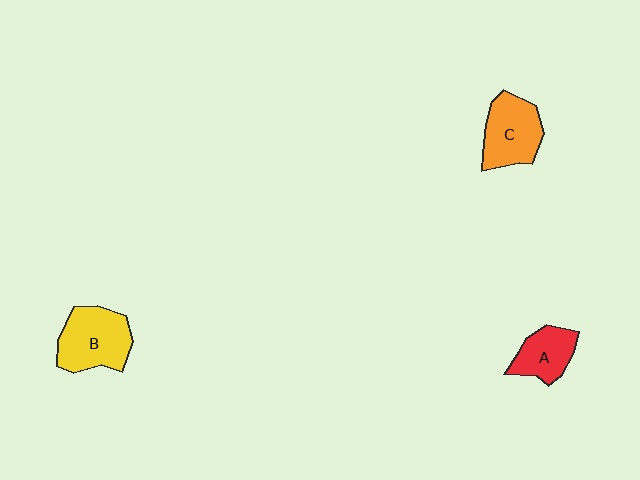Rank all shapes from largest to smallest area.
From largest to smallest: B (yellow), C (orange), A (red).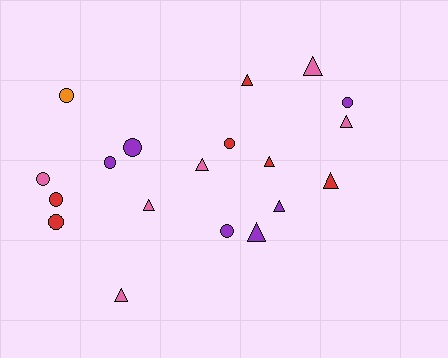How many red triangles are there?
There are 3 red triangles.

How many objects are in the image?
There are 19 objects.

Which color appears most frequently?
Pink, with 6 objects.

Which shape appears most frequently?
Triangle, with 10 objects.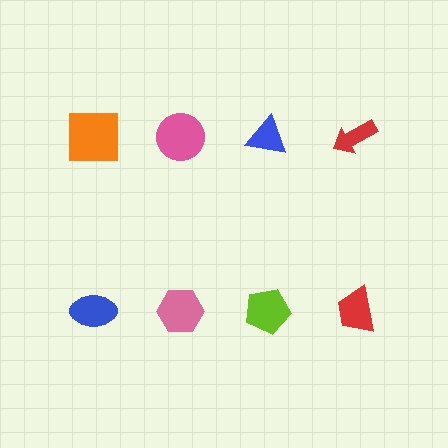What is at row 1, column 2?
A pink circle.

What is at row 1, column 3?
A blue triangle.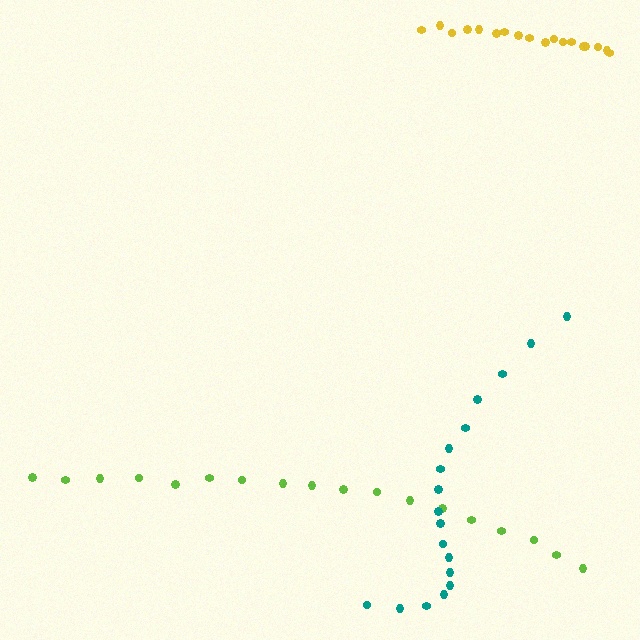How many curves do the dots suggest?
There are 3 distinct paths.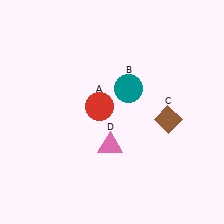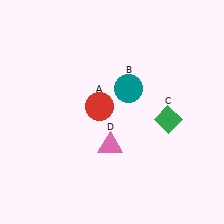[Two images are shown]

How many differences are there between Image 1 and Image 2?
There is 1 difference between the two images.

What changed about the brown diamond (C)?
In Image 1, C is brown. In Image 2, it changed to green.